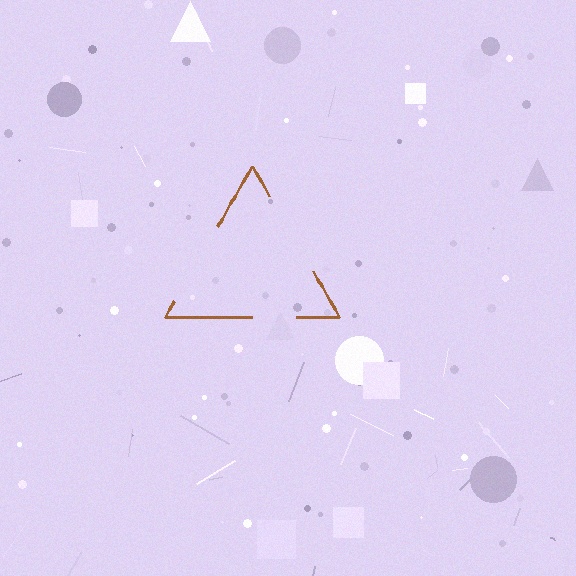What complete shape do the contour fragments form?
The contour fragments form a triangle.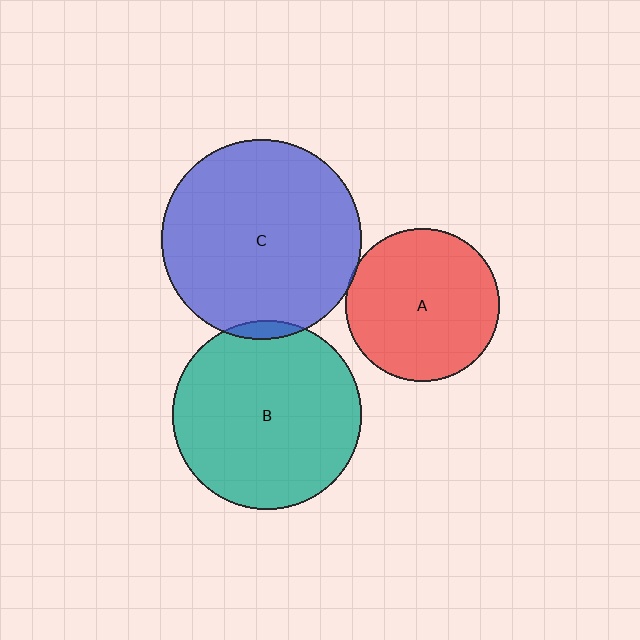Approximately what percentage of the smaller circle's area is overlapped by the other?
Approximately 5%.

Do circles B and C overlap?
Yes.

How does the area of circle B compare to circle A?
Approximately 1.5 times.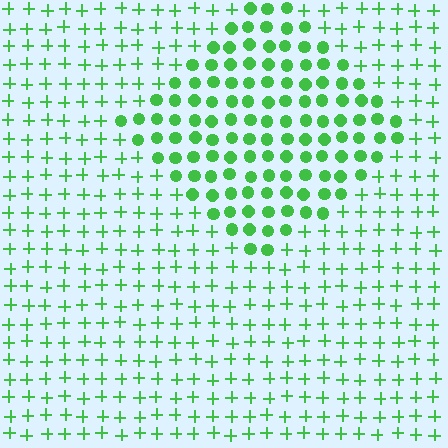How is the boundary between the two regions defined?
The boundary is defined by a change in element shape: circles inside vs. plus signs outside. All elements share the same color and spacing.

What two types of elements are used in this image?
The image uses circles inside the diamond region and plus signs outside it.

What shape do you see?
I see a diamond.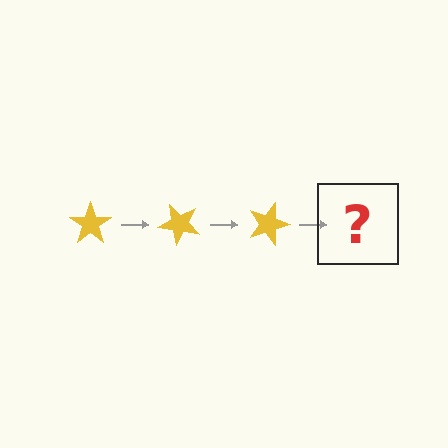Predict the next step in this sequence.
The next step is a yellow star rotated 135 degrees.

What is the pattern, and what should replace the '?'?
The pattern is that the star rotates 45 degrees each step. The '?' should be a yellow star rotated 135 degrees.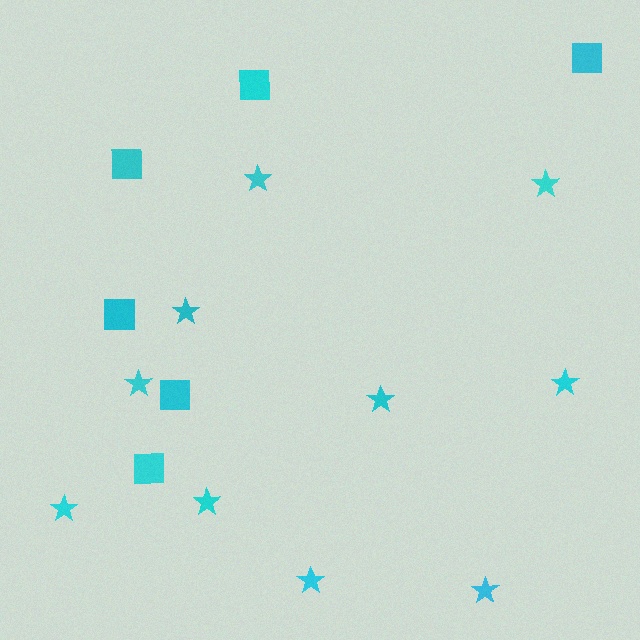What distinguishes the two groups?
There are 2 groups: one group of stars (10) and one group of squares (6).